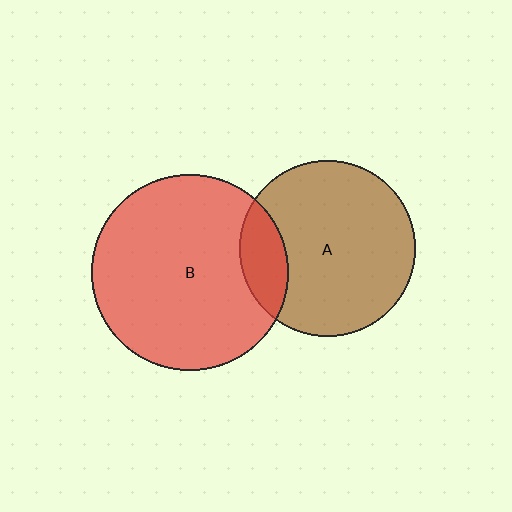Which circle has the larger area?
Circle B (red).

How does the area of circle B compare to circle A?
Approximately 1.2 times.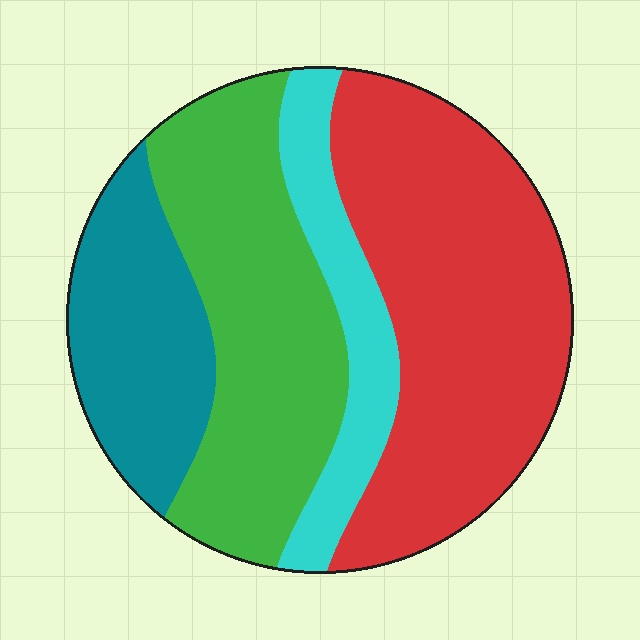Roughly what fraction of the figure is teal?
Teal takes up between a sixth and a third of the figure.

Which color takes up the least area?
Cyan, at roughly 15%.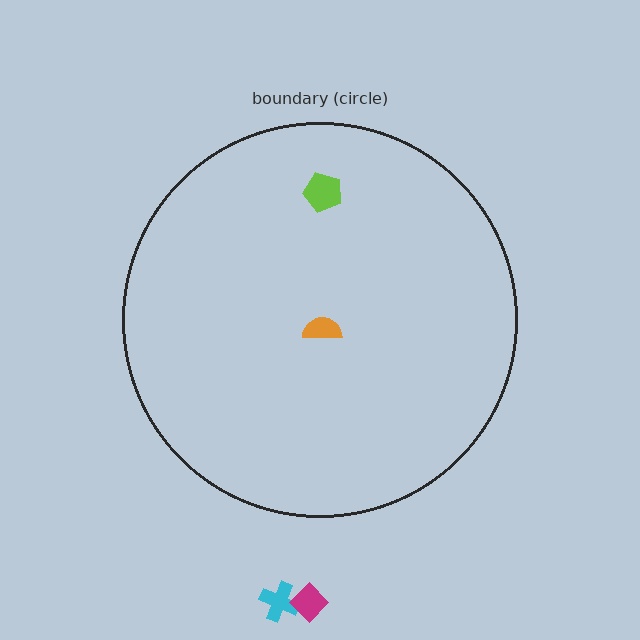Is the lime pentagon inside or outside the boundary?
Inside.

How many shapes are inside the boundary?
2 inside, 2 outside.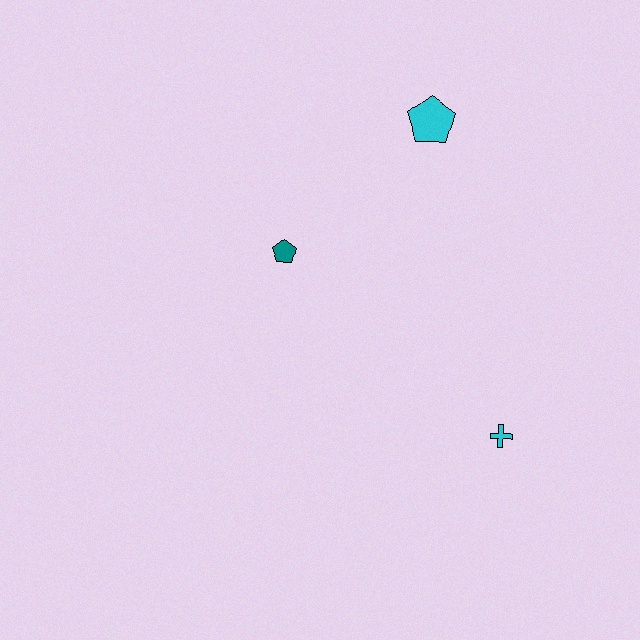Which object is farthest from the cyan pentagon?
The cyan cross is farthest from the cyan pentagon.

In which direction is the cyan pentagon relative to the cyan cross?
The cyan pentagon is above the cyan cross.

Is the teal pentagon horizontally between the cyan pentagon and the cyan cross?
No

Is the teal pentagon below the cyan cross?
No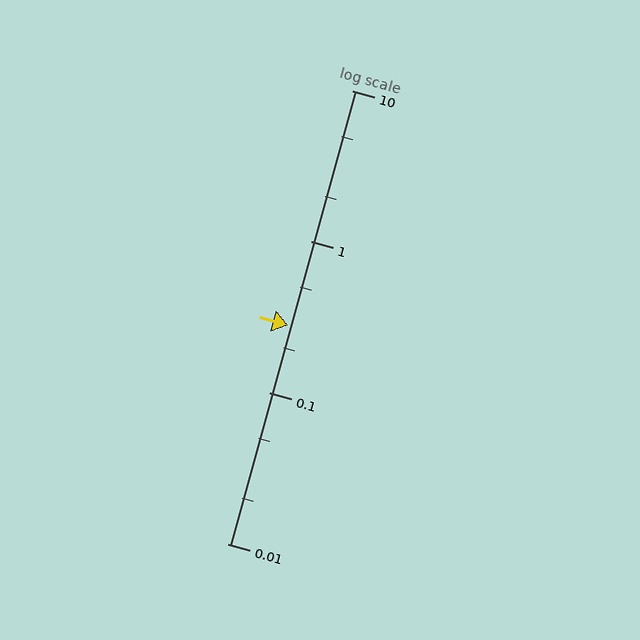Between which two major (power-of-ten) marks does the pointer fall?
The pointer is between 0.1 and 1.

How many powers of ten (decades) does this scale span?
The scale spans 3 decades, from 0.01 to 10.